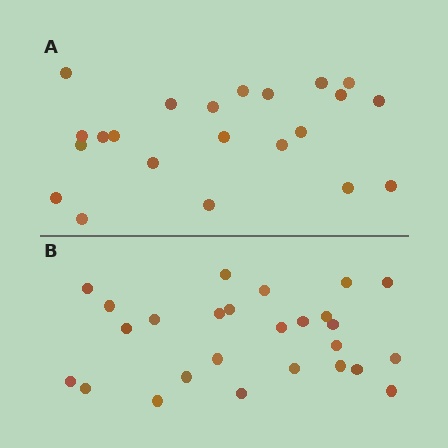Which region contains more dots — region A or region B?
Region B (the bottom region) has more dots.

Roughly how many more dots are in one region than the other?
Region B has about 4 more dots than region A.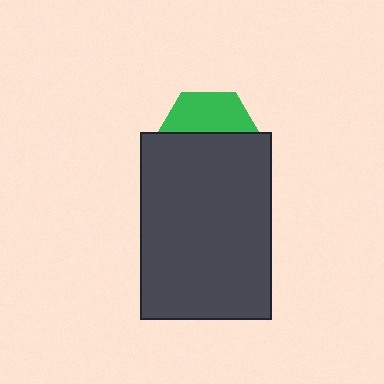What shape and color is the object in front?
The object in front is a dark gray rectangle.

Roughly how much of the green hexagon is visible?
A small part of it is visible (roughly 40%).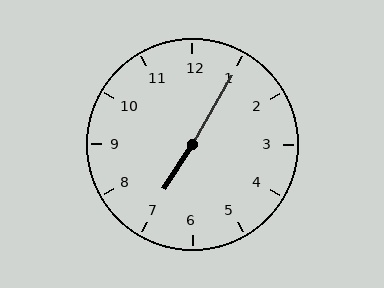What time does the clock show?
7:05.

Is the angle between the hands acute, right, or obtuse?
It is obtuse.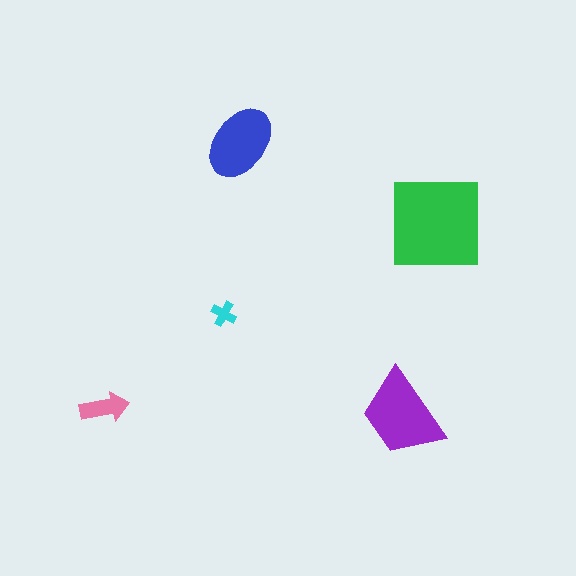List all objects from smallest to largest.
The cyan cross, the pink arrow, the blue ellipse, the purple trapezoid, the green square.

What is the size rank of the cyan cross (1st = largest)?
5th.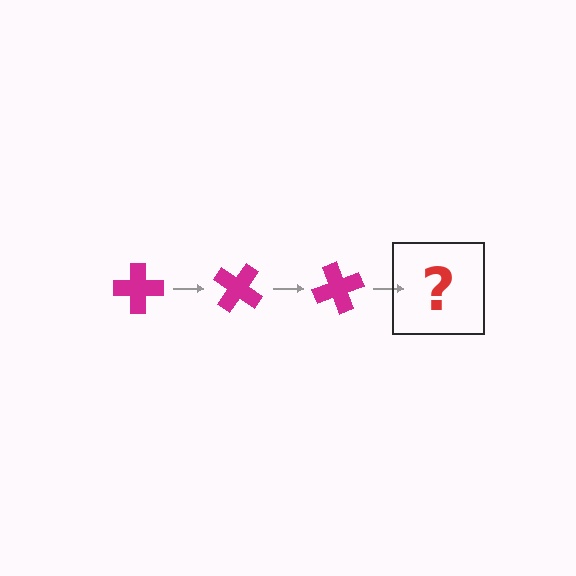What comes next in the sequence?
The next element should be a magenta cross rotated 105 degrees.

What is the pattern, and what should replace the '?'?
The pattern is that the cross rotates 35 degrees each step. The '?' should be a magenta cross rotated 105 degrees.